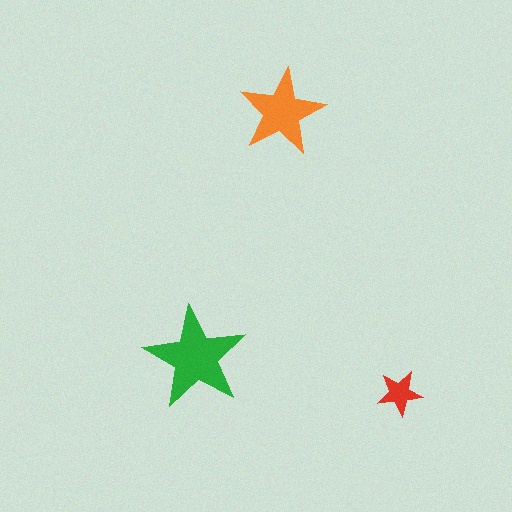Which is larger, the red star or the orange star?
The orange one.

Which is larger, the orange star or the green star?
The green one.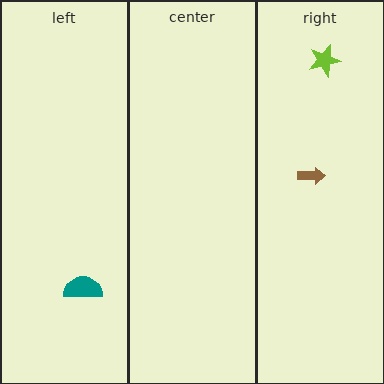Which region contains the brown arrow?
The right region.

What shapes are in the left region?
The teal semicircle.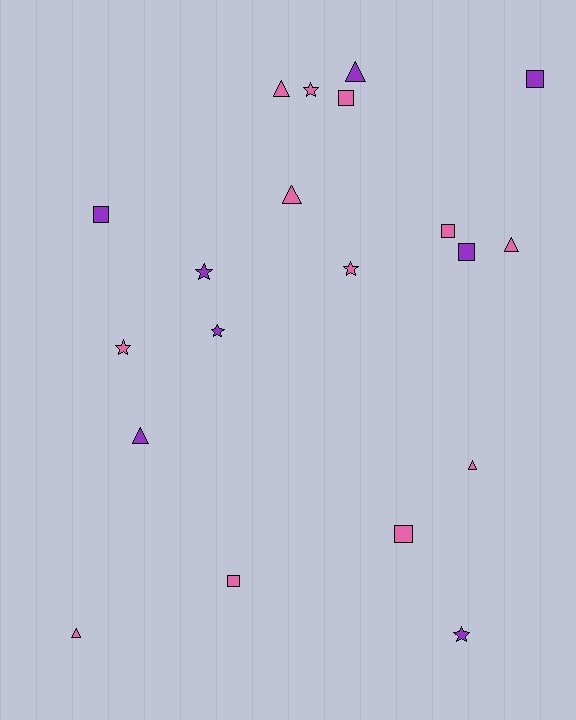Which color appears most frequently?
Pink, with 12 objects.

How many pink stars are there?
There are 3 pink stars.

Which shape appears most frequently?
Triangle, with 7 objects.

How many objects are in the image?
There are 20 objects.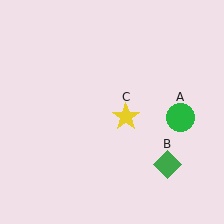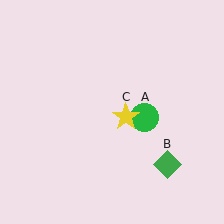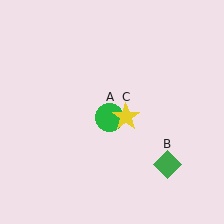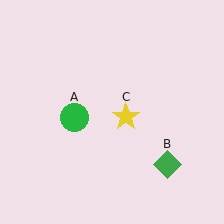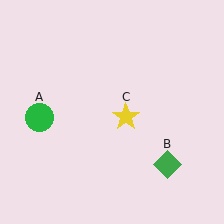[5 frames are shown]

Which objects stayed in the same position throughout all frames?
Green diamond (object B) and yellow star (object C) remained stationary.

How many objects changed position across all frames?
1 object changed position: green circle (object A).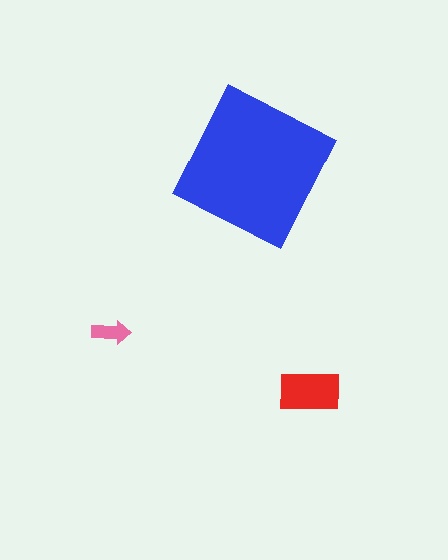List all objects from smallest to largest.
The pink arrow, the red rectangle, the blue square.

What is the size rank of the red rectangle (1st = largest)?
2nd.